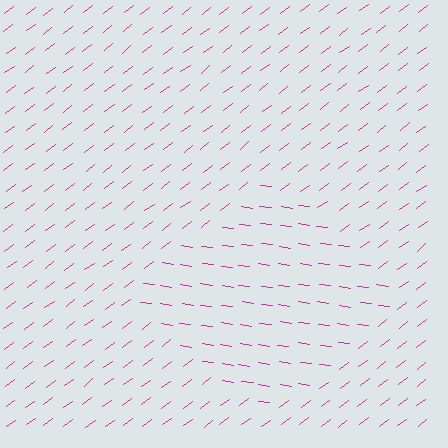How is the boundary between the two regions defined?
The boundary is defined purely by a change in line orientation (approximately 45 degrees difference). All lines are the same color and thickness.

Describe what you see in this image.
The image is filled with small magenta line segments. A diamond region in the image has lines oriented differently from the surrounding lines, creating a visible texture boundary.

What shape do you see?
I see a diamond.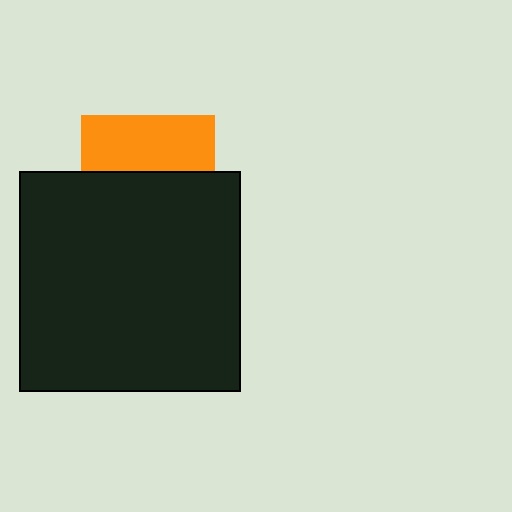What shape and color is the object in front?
The object in front is a black square.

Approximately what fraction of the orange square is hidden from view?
Roughly 58% of the orange square is hidden behind the black square.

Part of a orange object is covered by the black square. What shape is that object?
It is a square.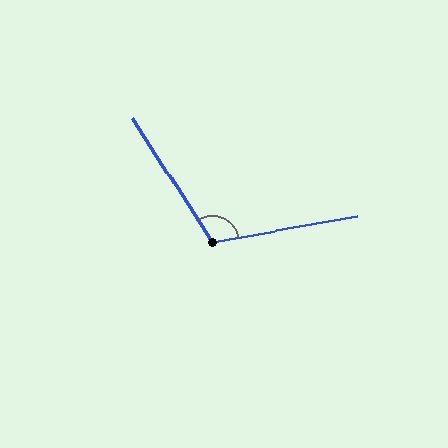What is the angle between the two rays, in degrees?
Approximately 112 degrees.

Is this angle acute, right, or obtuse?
It is obtuse.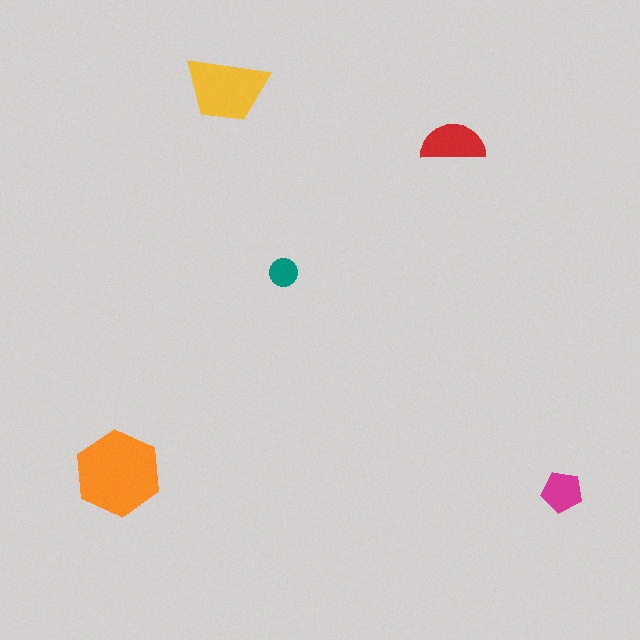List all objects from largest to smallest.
The orange hexagon, the yellow trapezoid, the red semicircle, the magenta pentagon, the teal circle.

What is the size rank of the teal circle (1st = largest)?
5th.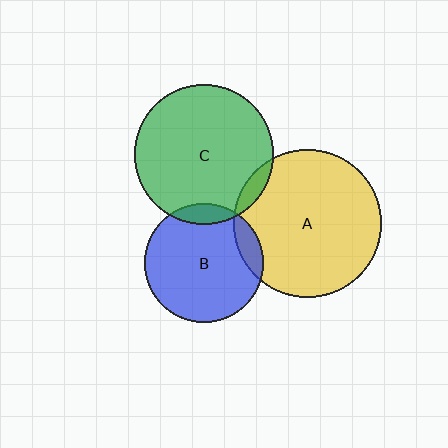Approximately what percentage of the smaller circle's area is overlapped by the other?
Approximately 10%.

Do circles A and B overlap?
Yes.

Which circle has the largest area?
Circle A (yellow).